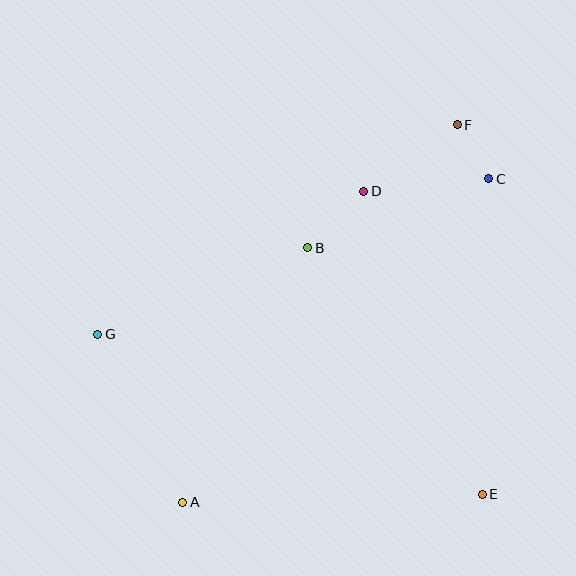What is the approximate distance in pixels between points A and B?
The distance between A and B is approximately 284 pixels.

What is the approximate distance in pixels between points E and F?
The distance between E and F is approximately 370 pixels.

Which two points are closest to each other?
Points C and F are closest to each other.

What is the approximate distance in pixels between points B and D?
The distance between B and D is approximately 79 pixels.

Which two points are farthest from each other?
Points A and F are farthest from each other.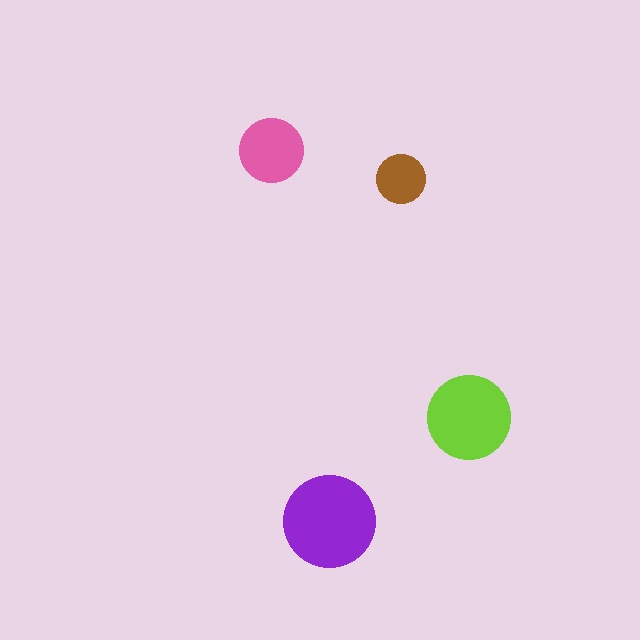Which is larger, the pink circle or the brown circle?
The pink one.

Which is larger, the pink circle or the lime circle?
The lime one.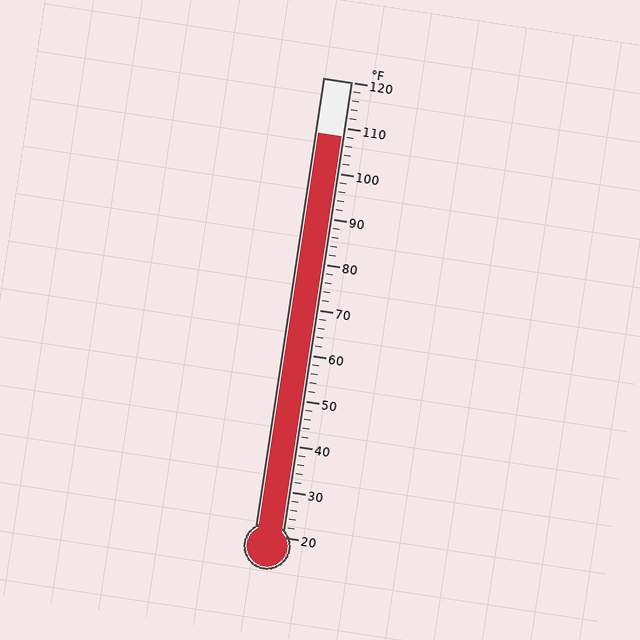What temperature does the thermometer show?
The thermometer shows approximately 108°F.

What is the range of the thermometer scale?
The thermometer scale ranges from 20°F to 120°F.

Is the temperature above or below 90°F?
The temperature is above 90°F.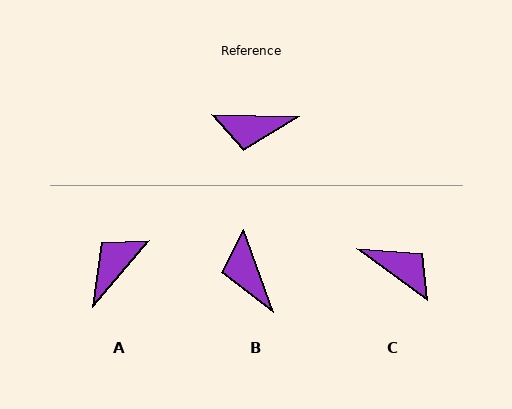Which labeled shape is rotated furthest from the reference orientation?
C, about 144 degrees away.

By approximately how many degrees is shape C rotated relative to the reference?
Approximately 144 degrees counter-clockwise.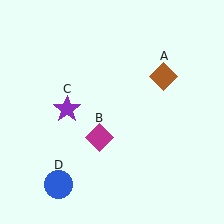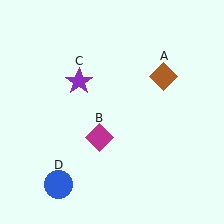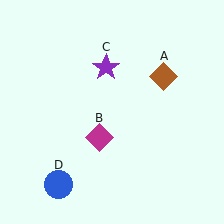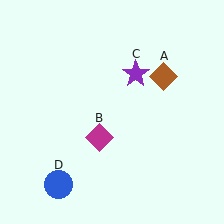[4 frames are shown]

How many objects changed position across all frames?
1 object changed position: purple star (object C).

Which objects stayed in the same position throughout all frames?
Brown diamond (object A) and magenta diamond (object B) and blue circle (object D) remained stationary.